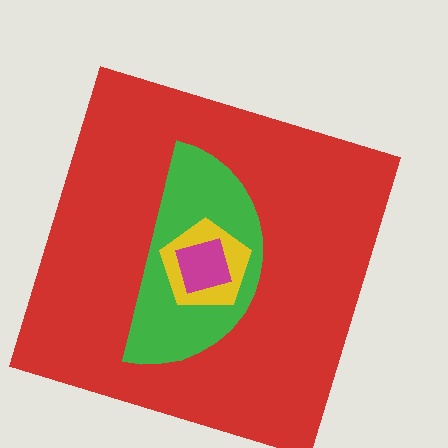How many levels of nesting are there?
4.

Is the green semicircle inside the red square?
Yes.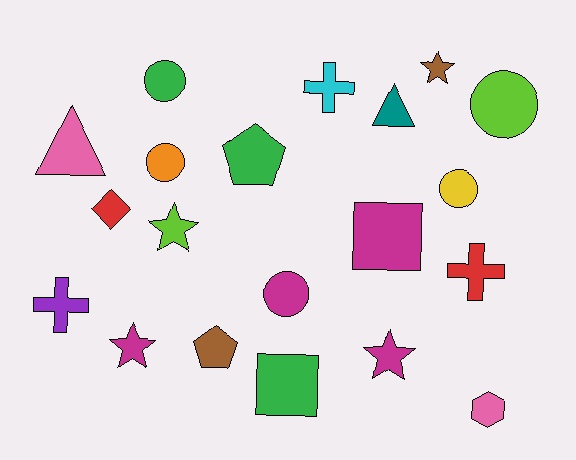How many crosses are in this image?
There are 3 crosses.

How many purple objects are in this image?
There is 1 purple object.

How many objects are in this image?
There are 20 objects.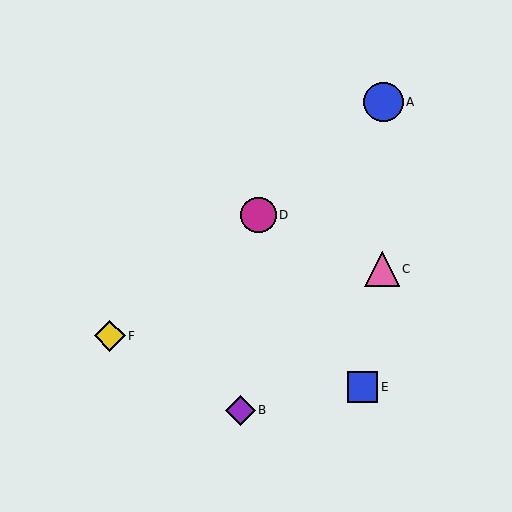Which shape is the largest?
The blue circle (labeled A) is the largest.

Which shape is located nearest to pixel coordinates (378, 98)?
The blue circle (labeled A) at (384, 102) is nearest to that location.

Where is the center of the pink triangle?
The center of the pink triangle is at (382, 269).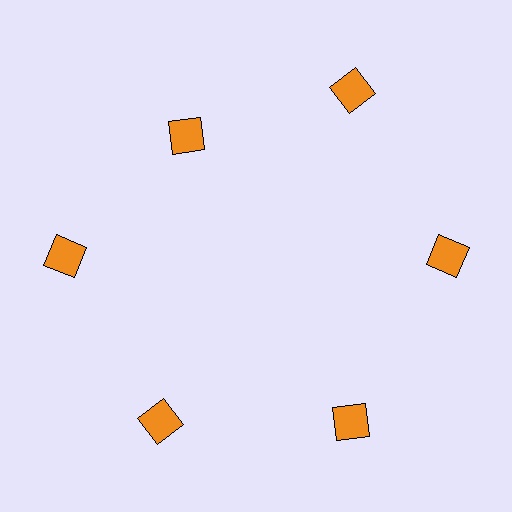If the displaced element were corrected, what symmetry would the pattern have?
It would have 6-fold rotational symmetry — the pattern would map onto itself every 60 degrees.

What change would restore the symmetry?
The symmetry would be restored by moving it outward, back onto the ring so that all 6 squares sit at equal angles and equal distance from the center.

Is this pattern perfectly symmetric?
No. The 6 orange squares are arranged in a ring, but one element near the 11 o'clock position is pulled inward toward the center, breaking the 6-fold rotational symmetry.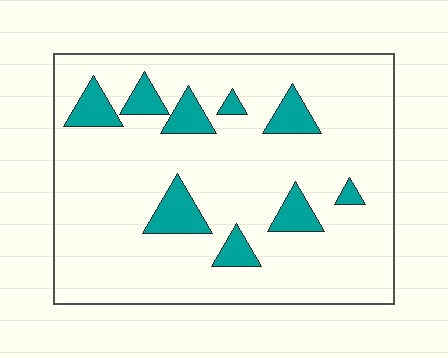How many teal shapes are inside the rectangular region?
9.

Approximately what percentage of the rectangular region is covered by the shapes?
Approximately 15%.